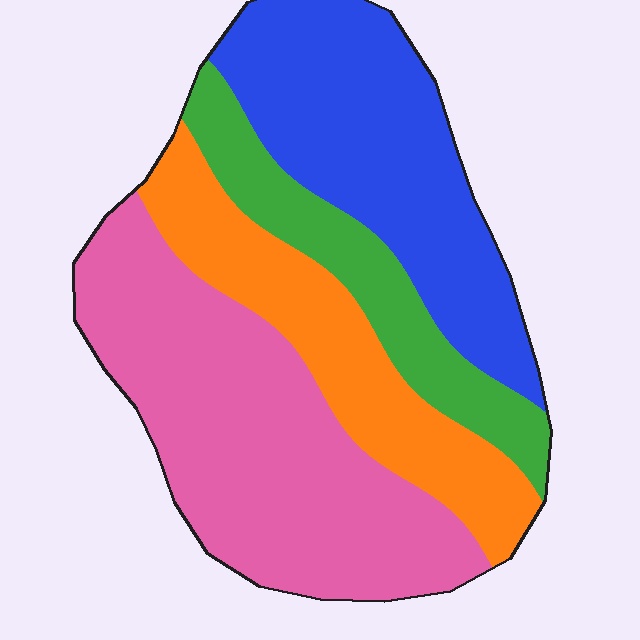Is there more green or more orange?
Orange.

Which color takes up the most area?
Pink, at roughly 35%.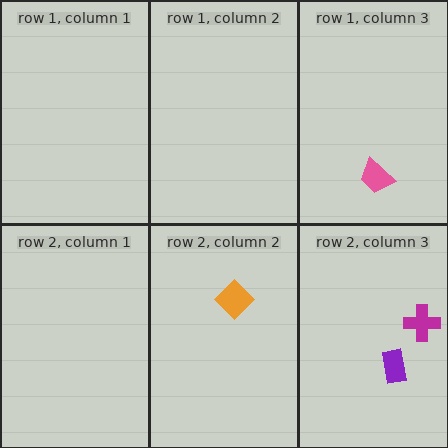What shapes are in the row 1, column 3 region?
The pink trapezoid.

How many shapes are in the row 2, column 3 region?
2.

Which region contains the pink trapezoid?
The row 1, column 3 region.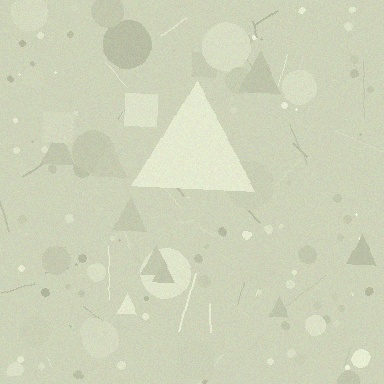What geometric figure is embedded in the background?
A triangle is embedded in the background.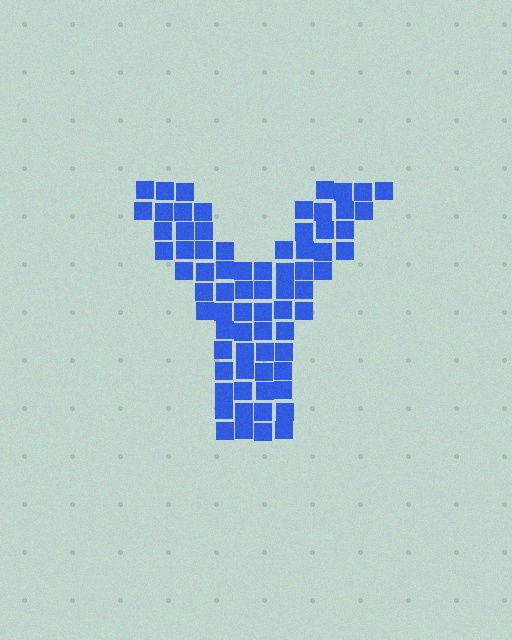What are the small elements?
The small elements are squares.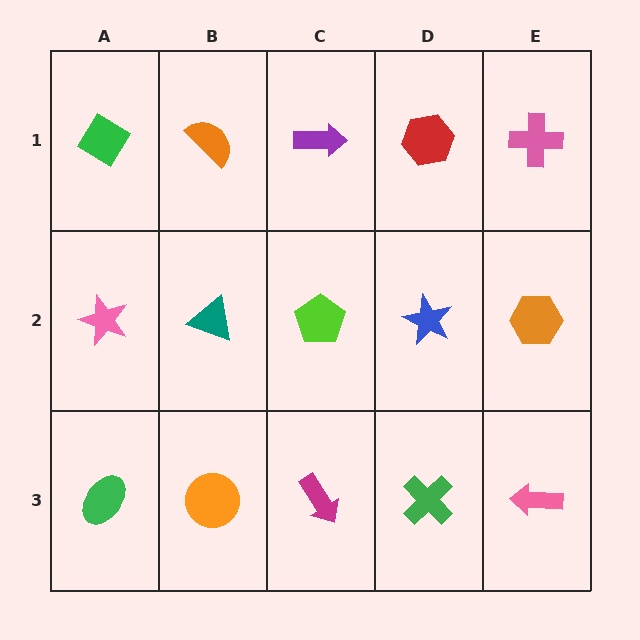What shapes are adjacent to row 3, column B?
A teal triangle (row 2, column B), a green ellipse (row 3, column A), a magenta arrow (row 3, column C).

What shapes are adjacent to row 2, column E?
A pink cross (row 1, column E), a pink arrow (row 3, column E), a blue star (row 2, column D).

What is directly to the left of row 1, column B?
A green diamond.